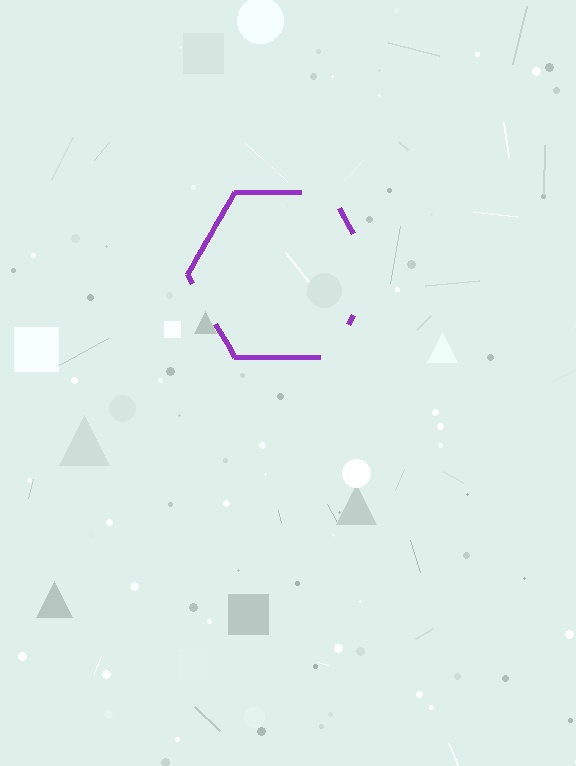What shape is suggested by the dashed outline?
The dashed outline suggests a hexagon.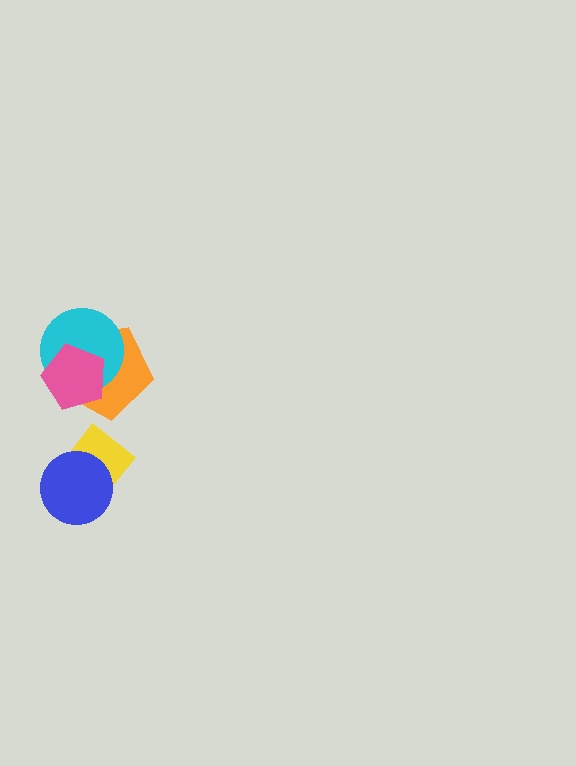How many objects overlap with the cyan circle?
2 objects overlap with the cyan circle.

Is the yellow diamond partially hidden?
Yes, it is partially covered by another shape.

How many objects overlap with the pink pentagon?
2 objects overlap with the pink pentagon.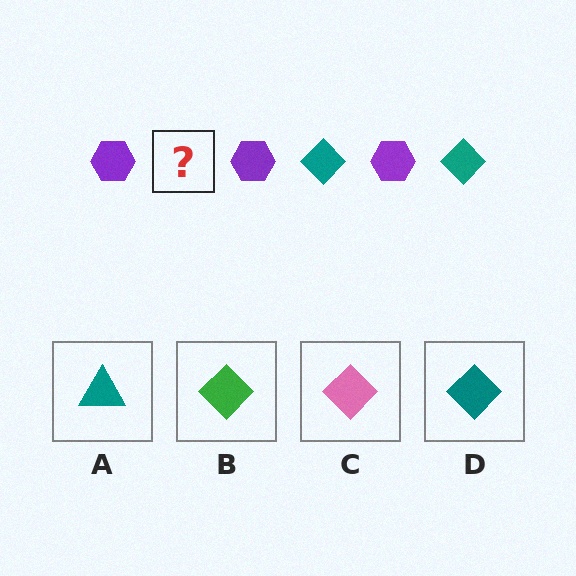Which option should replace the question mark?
Option D.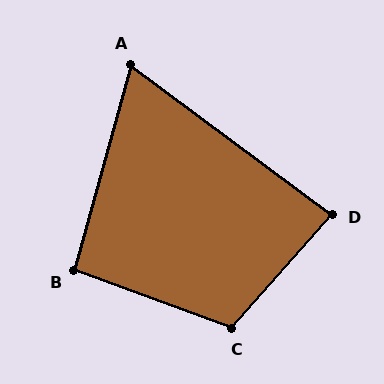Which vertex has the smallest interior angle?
A, at approximately 69 degrees.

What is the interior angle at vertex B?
Approximately 95 degrees (approximately right).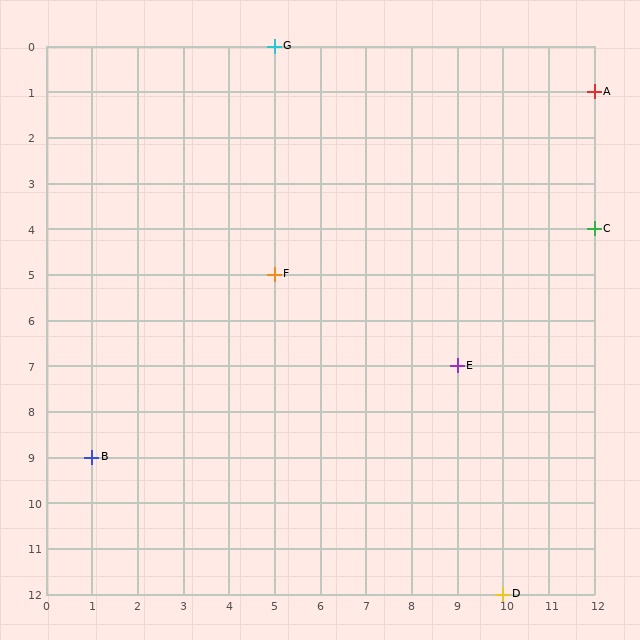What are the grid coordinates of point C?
Point C is at grid coordinates (12, 4).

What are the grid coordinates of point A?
Point A is at grid coordinates (12, 1).